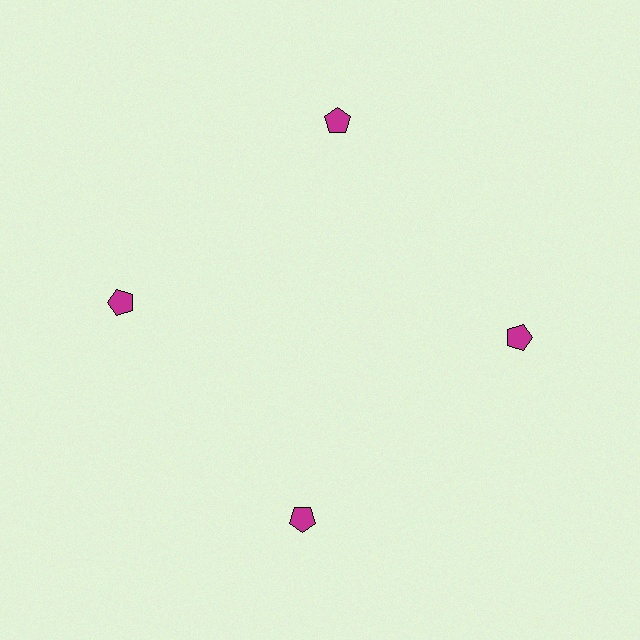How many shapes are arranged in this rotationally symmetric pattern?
There are 4 shapes, arranged in 4 groups of 1.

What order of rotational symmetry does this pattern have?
This pattern has 4-fold rotational symmetry.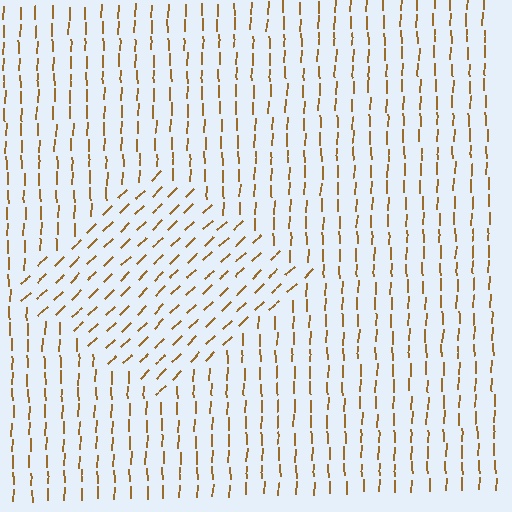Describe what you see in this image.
The image is filled with small brown line segments. A diamond region in the image has lines oriented differently from the surrounding lines, creating a visible texture boundary.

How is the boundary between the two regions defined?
The boundary is defined purely by a change in line orientation (approximately 45 degrees difference). All lines are the same color and thickness.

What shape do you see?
I see a diamond.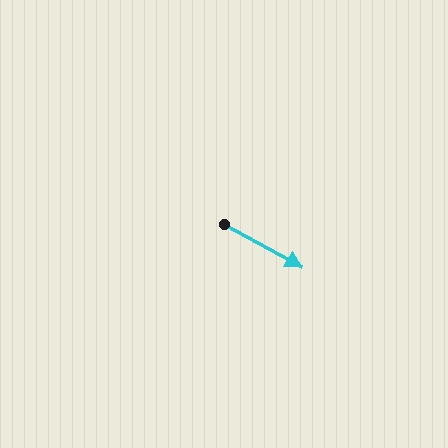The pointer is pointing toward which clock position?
Roughly 4 o'clock.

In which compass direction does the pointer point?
Southeast.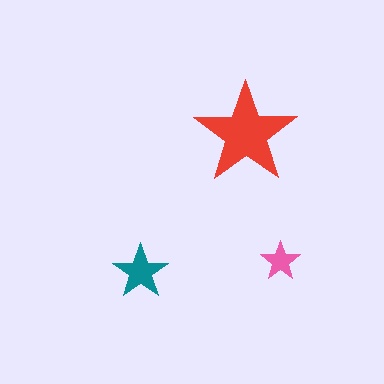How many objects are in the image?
There are 3 objects in the image.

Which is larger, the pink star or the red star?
The red one.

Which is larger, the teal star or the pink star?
The teal one.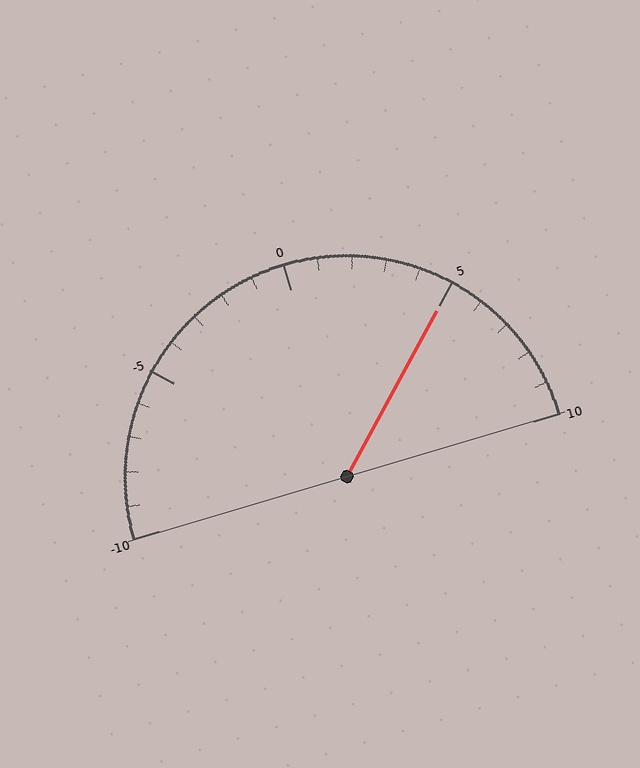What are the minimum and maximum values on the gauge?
The gauge ranges from -10 to 10.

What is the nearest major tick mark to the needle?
The nearest major tick mark is 5.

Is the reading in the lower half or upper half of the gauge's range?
The reading is in the upper half of the range (-10 to 10).